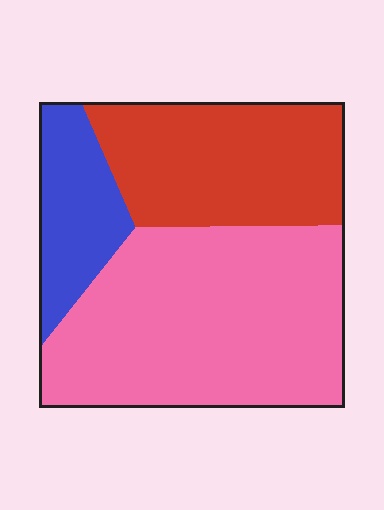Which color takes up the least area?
Blue, at roughly 15%.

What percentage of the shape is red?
Red takes up about one third (1/3) of the shape.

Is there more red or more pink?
Pink.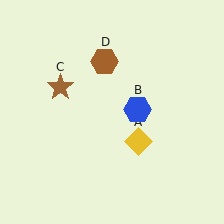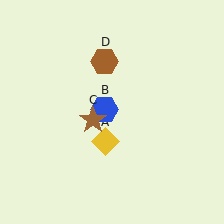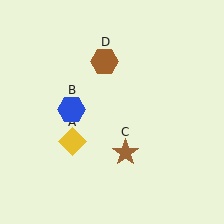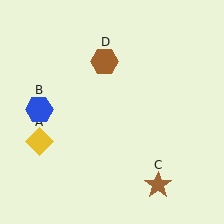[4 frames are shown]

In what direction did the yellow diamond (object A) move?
The yellow diamond (object A) moved left.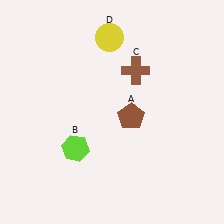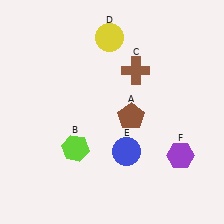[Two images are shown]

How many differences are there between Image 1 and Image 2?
There are 2 differences between the two images.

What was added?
A blue circle (E), a purple hexagon (F) were added in Image 2.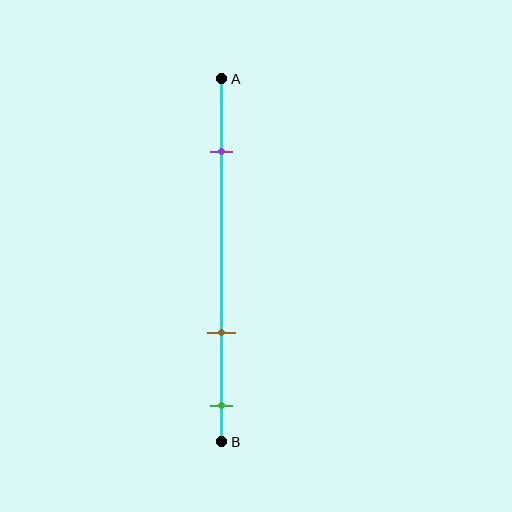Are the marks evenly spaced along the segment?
No, the marks are not evenly spaced.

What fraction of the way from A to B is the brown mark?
The brown mark is approximately 70% (0.7) of the way from A to B.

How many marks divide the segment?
There are 3 marks dividing the segment.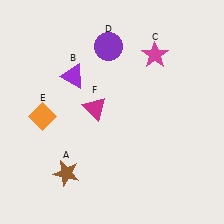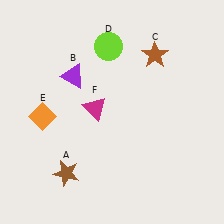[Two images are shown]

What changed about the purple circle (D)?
In Image 1, D is purple. In Image 2, it changed to lime.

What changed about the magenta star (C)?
In Image 1, C is magenta. In Image 2, it changed to brown.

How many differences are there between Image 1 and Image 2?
There are 2 differences between the two images.